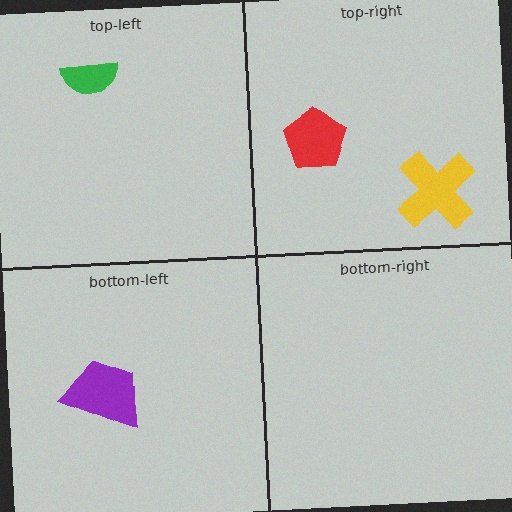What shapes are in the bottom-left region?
The purple trapezoid.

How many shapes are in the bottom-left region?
1.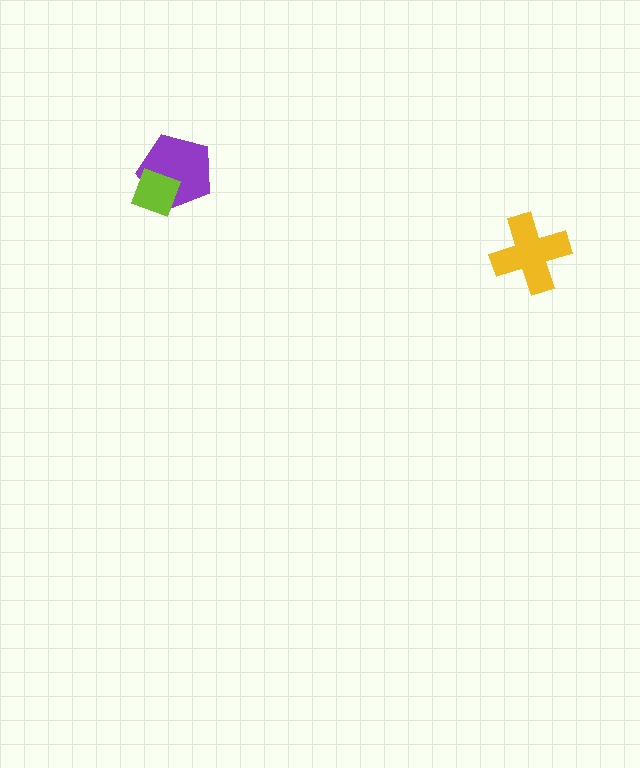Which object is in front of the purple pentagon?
The lime diamond is in front of the purple pentagon.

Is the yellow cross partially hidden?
No, no other shape covers it.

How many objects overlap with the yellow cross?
0 objects overlap with the yellow cross.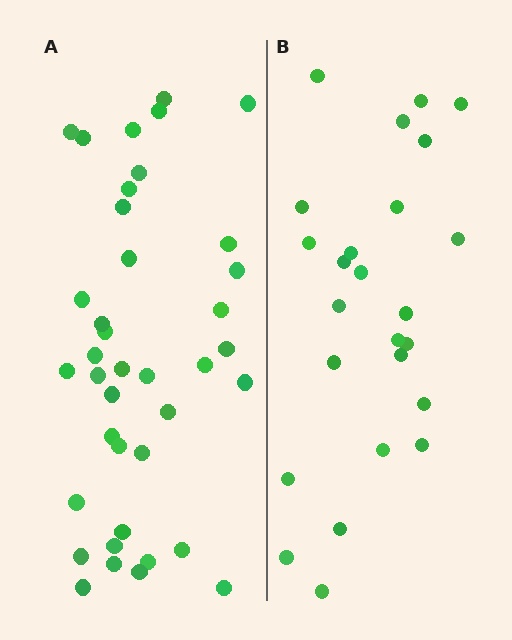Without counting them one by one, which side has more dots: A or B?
Region A (the left region) has more dots.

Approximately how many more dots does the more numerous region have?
Region A has approximately 15 more dots than region B.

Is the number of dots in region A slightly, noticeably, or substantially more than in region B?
Region A has substantially more. The ratio is roughly 1.6 to 1.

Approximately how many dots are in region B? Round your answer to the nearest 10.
About 20 dots. (The exact count is 25, which rounds to 20.)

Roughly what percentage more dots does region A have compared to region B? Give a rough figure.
About 55% more.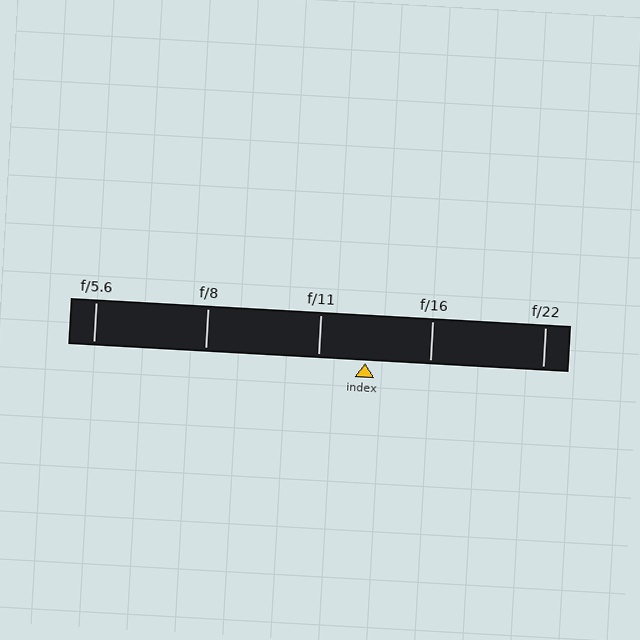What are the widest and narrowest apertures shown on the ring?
The widest aperture shown is f/5.6 and the narrowest is f/22.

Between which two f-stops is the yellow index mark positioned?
The index mark is between f/11 and f/16.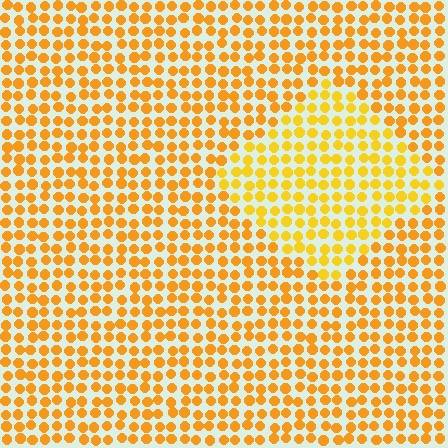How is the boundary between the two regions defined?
The boundary is defined purely by a slight shift in hue (about 15 degrees). Spacing, size, and orientation are identical on both sides.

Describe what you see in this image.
The image is filled with small orange elements in a uniform arrangement. A diamond-shaped region is visible where the elements are tinted to a slightly different hue, forming a subtle color boundary.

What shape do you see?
I see a diamond.